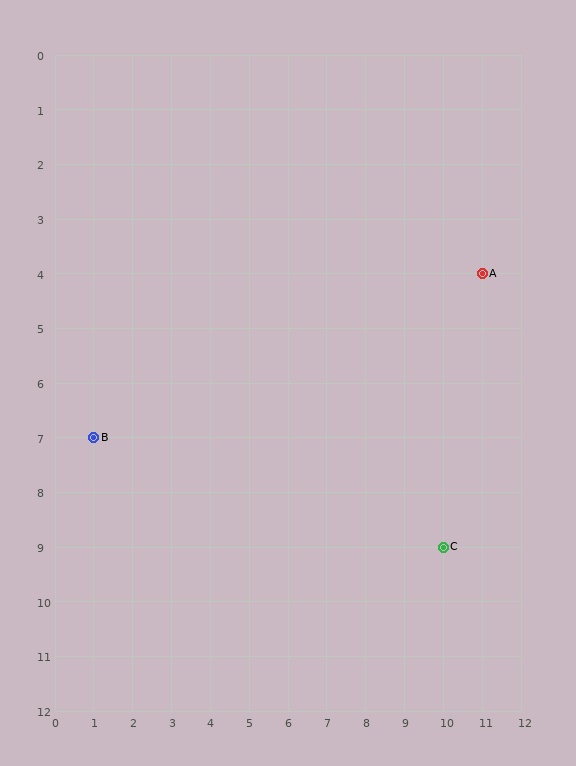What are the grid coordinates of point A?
Point A is at grid coordinates (11, 4).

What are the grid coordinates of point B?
Point B is at grid coordinates (1, 7).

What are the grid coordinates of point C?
Point C is at grid coordinates (10, 9).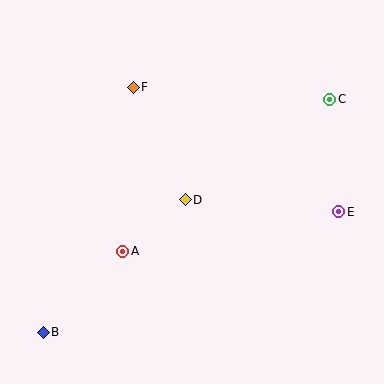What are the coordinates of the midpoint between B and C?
The midpoint between B and C is at (187, 216).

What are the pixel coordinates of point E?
Point E is at (339, 212).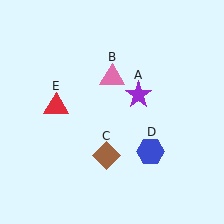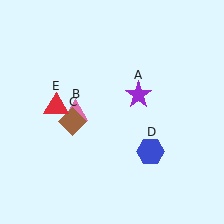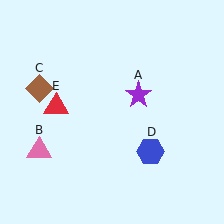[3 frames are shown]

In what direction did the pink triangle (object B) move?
The pink triangle (object B) moved down and to the left.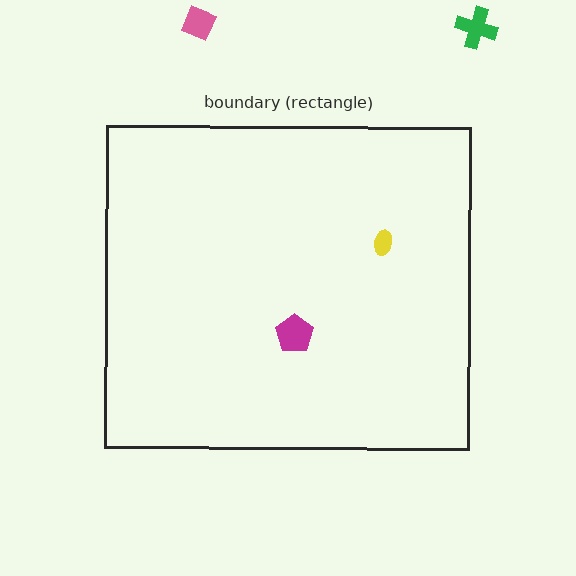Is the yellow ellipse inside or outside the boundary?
Inside.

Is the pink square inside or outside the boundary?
Outside.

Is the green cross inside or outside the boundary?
Outside.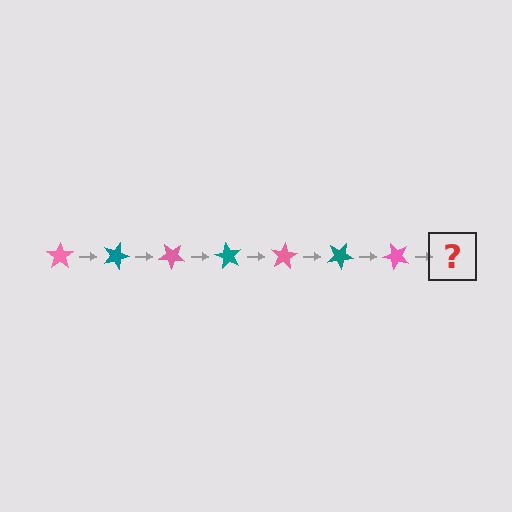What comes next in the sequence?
The next element should be a teal star, rotated 140 degrees from the start.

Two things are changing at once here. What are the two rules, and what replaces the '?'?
The two rules are that it rotates 20 degrees each step and the color cycles through pink and teal. The '?' should be a teal star, rotated 140 degrees from the start.